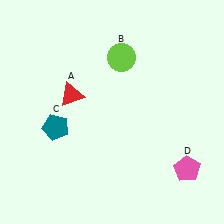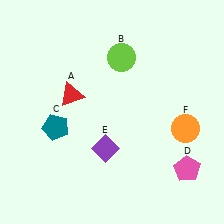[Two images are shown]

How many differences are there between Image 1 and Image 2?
There are 2 differences between the two images.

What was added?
A purple diamond (E), an orange circle (F) were added in Image 2.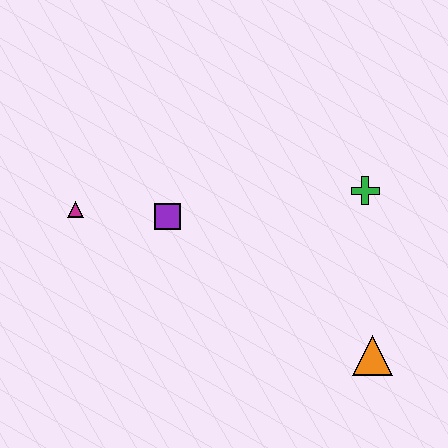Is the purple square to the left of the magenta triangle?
No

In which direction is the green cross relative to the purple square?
The green cross is to the right of the purple square.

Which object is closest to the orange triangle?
The green cross is closest to the orange triangle.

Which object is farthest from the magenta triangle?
The orange triangle is farthest from the magenta triangle.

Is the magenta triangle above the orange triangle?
Yes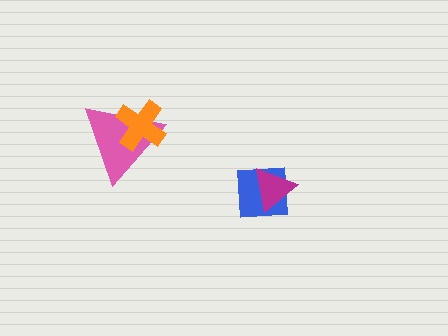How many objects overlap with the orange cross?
1 object overlaps with the orange cross.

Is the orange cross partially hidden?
No, no other shape covers it.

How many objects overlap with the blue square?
1 object overlaps with the blue square.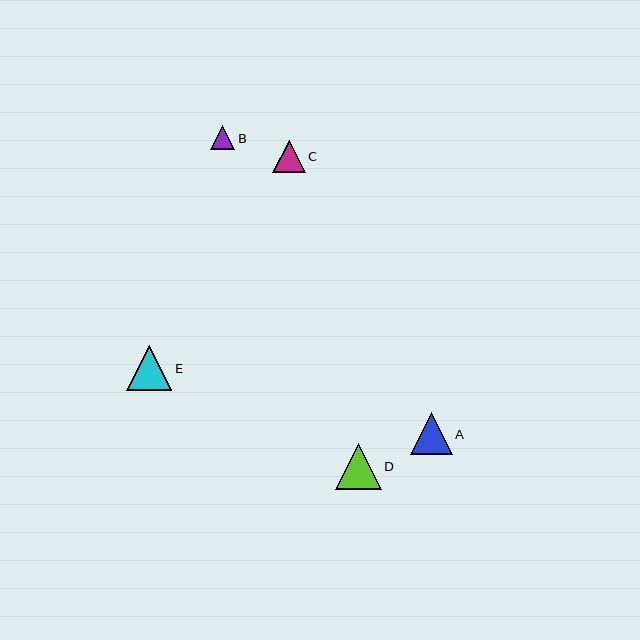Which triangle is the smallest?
Triangle B is the smallest with a size of approximately 24 pixels.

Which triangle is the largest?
Triangle D is the largest with a size of approximately 46 pixels.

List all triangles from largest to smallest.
From largest to smallest: D, E, A, C, B.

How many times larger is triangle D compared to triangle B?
Triangle D is approximately 1.9 times the size of triangle B.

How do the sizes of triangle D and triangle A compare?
Triangle D and triangle A are approximately the same size.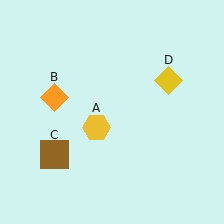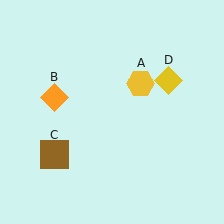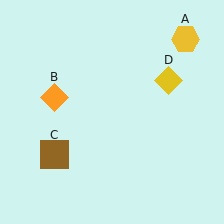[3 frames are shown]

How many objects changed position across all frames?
1 object changed position: yellow hexagon (object A).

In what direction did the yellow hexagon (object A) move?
The yellow hexagon (object A) moved up and to the right.